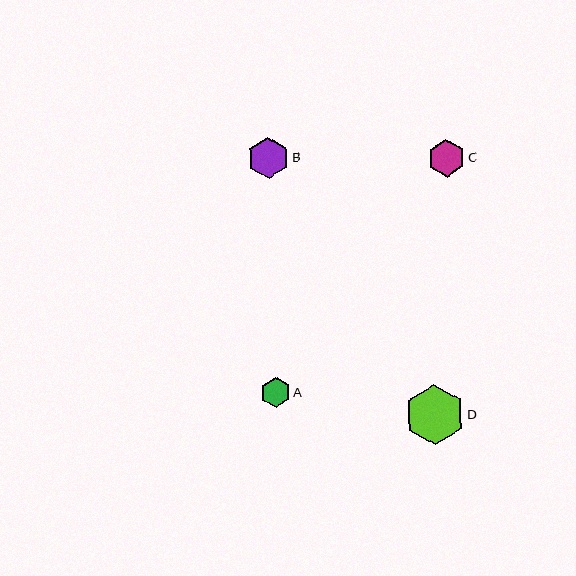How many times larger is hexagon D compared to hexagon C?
Hexagon D is approximately 1.6 times the size of hexagon C.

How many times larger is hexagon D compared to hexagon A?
Hexagon D is approximately 2.0 times the size of hexagon A.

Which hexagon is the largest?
Hexagon D is the largest with a size of approximately 60 pixels.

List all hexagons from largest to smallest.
From largest to smallest: D, B, C, A.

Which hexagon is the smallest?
Hexagon A is the smallest with a size of approximately 30 pixels.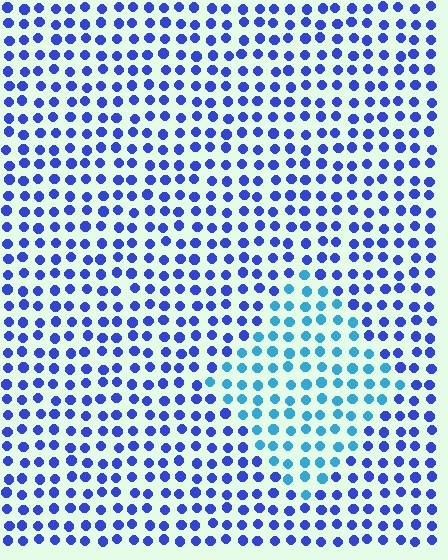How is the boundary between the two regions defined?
The boundary is defined purely by a slight shift in hue (about 37 degrees). Spacing, size, and orientation are identical on both sides.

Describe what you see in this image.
The image is filled with small blue elements in a uniform arrangement. A diamond-shaped region is visible where the elements are tinted to a slightly different hue, forming a subtle color boundary.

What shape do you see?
I see a diamond.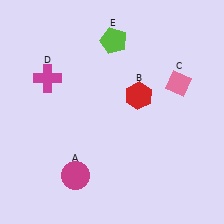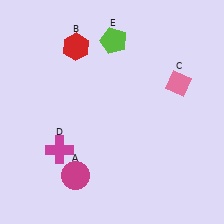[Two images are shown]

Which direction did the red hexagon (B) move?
The red hexagon (B) moved left.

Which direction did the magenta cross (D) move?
The magenta cross (D) moved down.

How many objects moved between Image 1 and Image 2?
2 objects moved between the two images.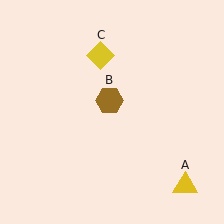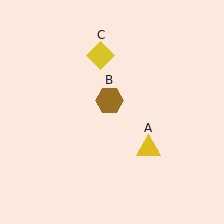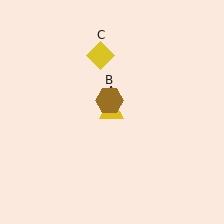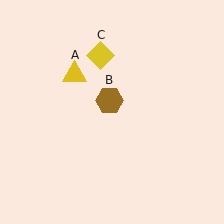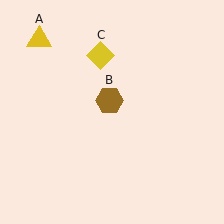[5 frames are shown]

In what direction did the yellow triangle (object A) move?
The yellow triangle (object A) moved up and to the left.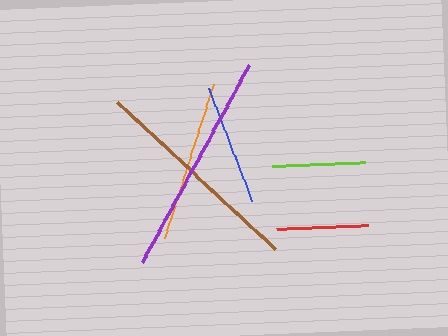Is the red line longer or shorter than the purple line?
The purple line is longer than the red line.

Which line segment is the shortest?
The red line is the shortest at approximately 93 pixels.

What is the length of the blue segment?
The blue segment is approximately 121 pixels long.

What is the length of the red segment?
The red segment is approximately 93 pixels long.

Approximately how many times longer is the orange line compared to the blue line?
The orange line is approximately 1.3 times the length of the blue line.